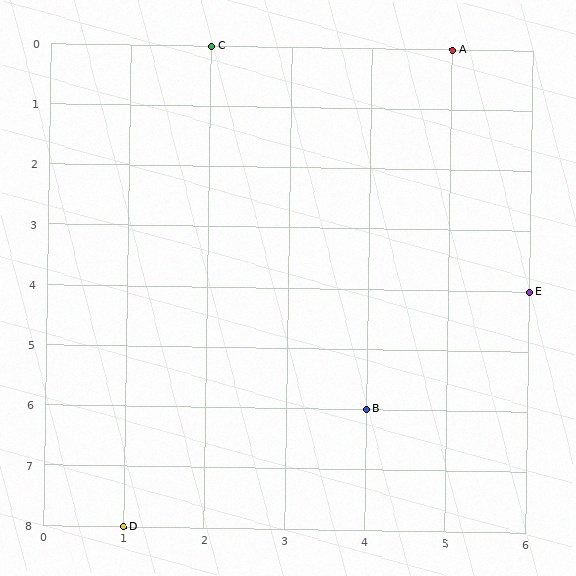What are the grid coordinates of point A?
Point A is at grid coordinates (5, 0).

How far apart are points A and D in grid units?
Points A and D are 4 columns and 8 rows apart (about 8.9 grid units diagonally).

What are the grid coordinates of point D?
Point D is at grid coordinates (1, 8).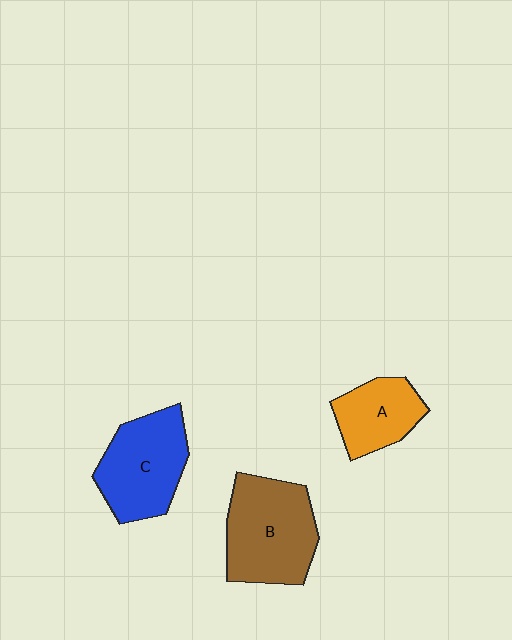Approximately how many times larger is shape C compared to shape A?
Approximately 1.5 times.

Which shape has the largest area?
Shape B (brown).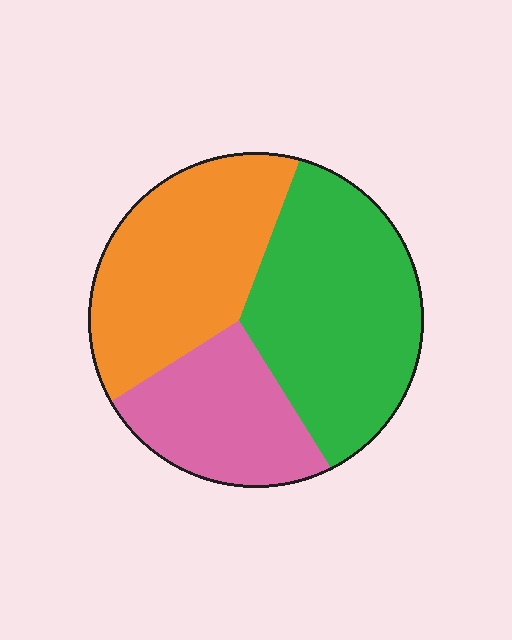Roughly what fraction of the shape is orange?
Orange takes up about one third (1/3) of the shape.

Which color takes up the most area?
Green, at roughly 40%.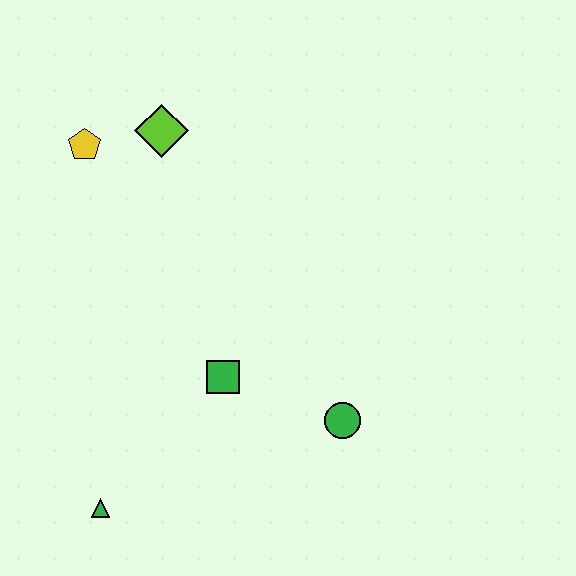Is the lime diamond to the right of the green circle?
No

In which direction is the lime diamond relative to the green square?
The lime diamond is above the green square.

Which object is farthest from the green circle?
The yellow pentagon is farthest from the green circle.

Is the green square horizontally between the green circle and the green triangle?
Yes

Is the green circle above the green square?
No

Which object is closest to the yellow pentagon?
The lime diamond is closest to the yellow pentagon.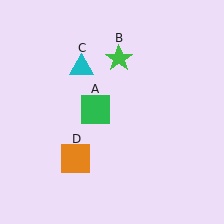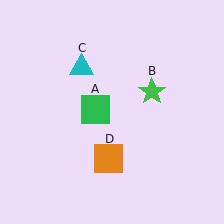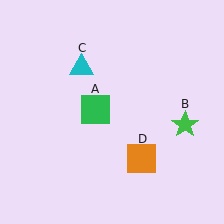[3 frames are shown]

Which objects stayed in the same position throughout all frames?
Green square (object A) and cyan triangle (object C) remained stationary.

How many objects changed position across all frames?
2 objects changed position: green star (object B), orange square (object D).